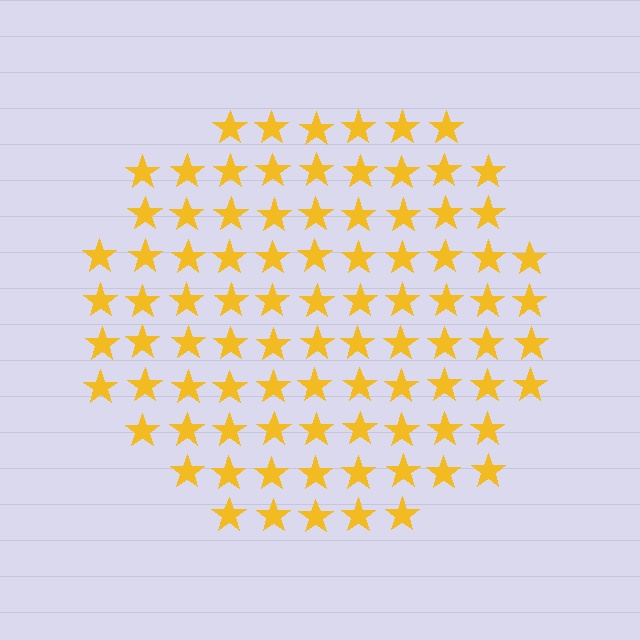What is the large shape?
The large shape is a circle.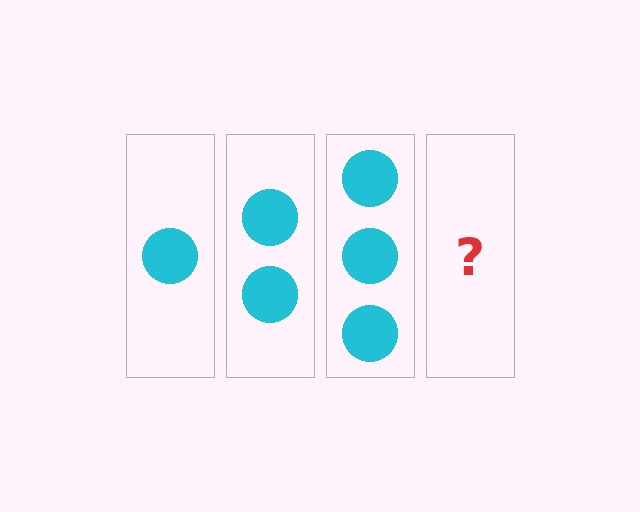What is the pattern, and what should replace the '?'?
The pattern is that each step adds one more circle. The '?' should be 4 circles.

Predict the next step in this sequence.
The next step is 4 circles.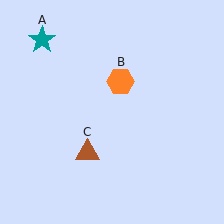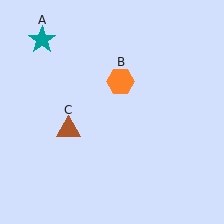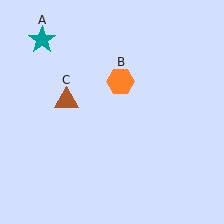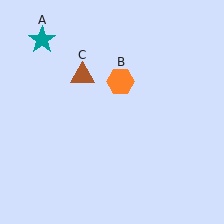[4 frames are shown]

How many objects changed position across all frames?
1 object changed position: brown triangle (object C).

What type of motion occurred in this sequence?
The brown triangle (object C) rotated clockwise around the center of the scene.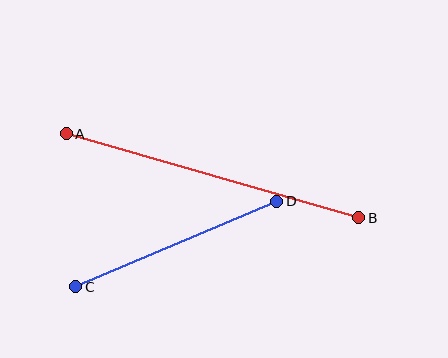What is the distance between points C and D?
The distance is approximately 219 pixels.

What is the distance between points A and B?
The distance is approximately 305 pixels.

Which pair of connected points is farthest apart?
Points A and B are farthest apart.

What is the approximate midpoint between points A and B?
The midpoint is at approximately (212, 176) pixels.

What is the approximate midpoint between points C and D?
The midpoint is at approximately (176, 244) pixels.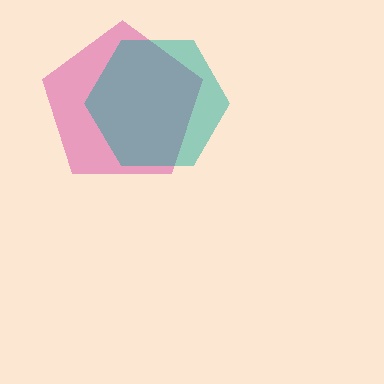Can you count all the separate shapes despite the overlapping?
Yes, there are 2 separate shapes.